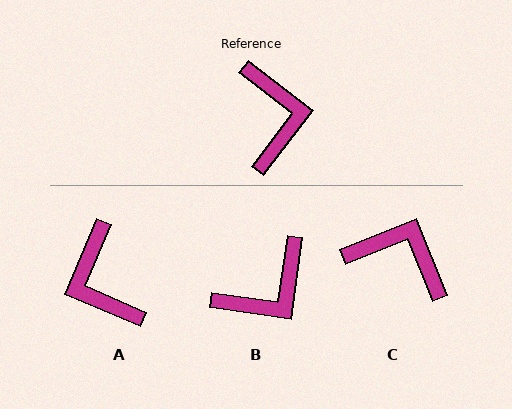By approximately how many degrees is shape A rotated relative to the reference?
Approximately 166 degrees clockwise.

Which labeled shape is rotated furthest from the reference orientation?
A, about 166 degrees away.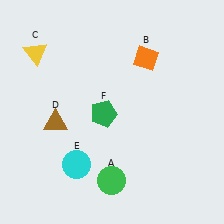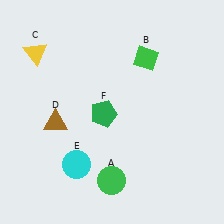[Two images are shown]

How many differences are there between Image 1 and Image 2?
There is 1 difference between the two images.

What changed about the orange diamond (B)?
In Image 1, B is orange. In Image 2, it changed to green.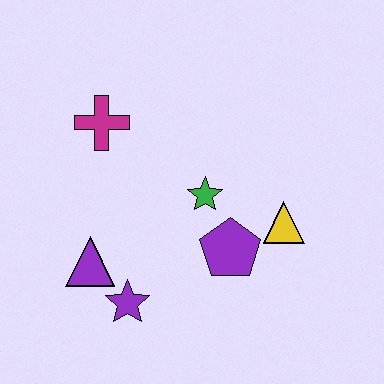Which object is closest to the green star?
The purple pentagon is closest to the green star.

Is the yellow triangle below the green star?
Yes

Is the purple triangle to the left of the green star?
Yes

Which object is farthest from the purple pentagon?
The magenta cross is farthest from the purple pentagon.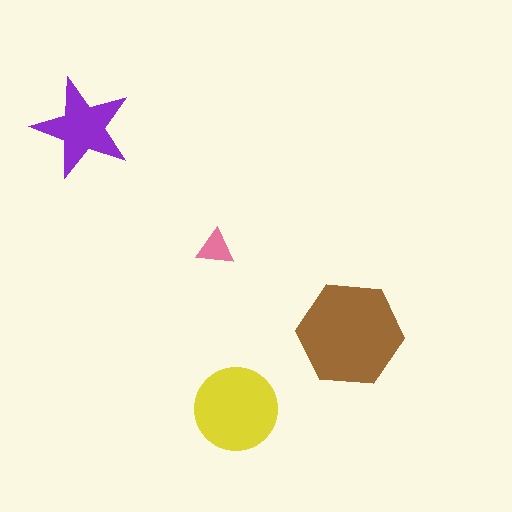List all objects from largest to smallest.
The brown hexagon, the yellow circle, the purple star, the pink triangle.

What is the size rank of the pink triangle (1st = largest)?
4th.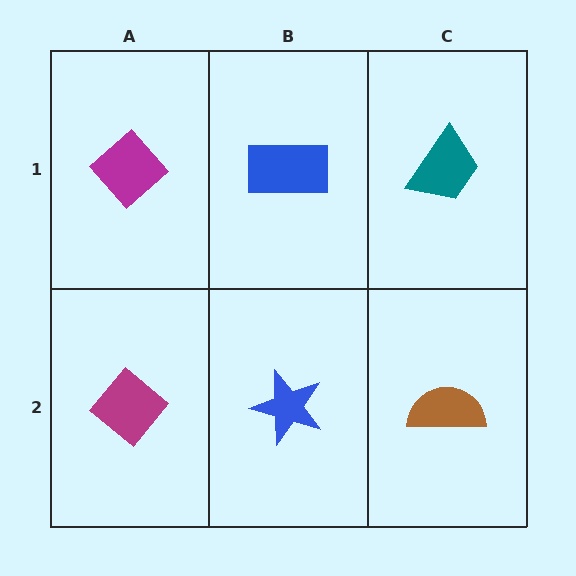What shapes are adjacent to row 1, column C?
A brown semicircle (row 2, column C), a blue rectangle (row 1, column B).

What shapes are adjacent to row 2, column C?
A teal trapezoid (row 1, column C), a blue star (row 2, column B).